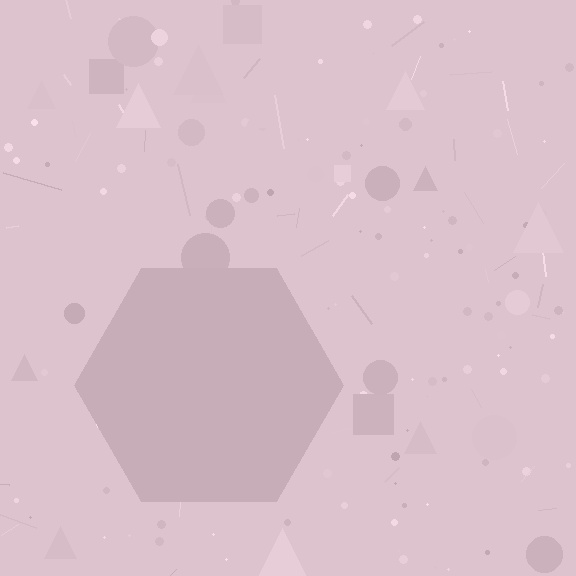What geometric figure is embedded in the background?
A hexagon is embedded in the background.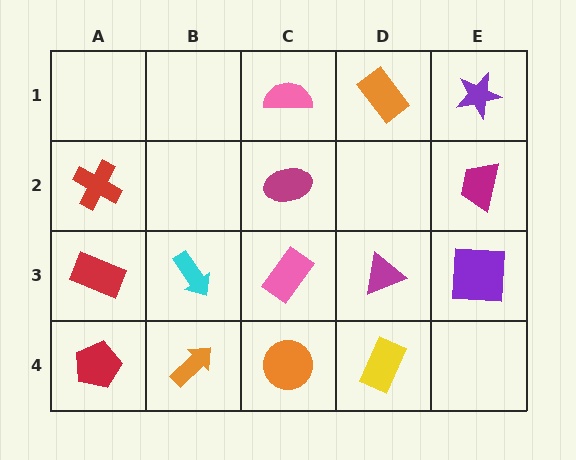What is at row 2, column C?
A magenta ellipse.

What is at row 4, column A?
A red pentagon.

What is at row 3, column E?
A purple square.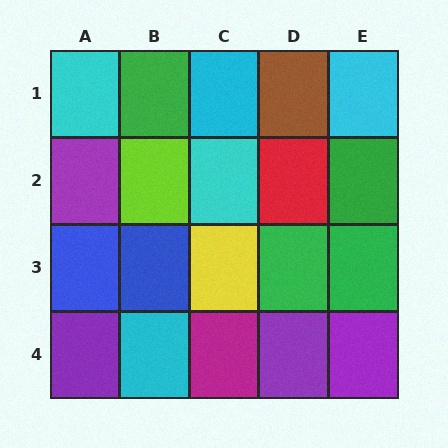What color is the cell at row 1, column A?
Cyan.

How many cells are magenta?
1 cell is magenta.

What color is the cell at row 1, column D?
Brown.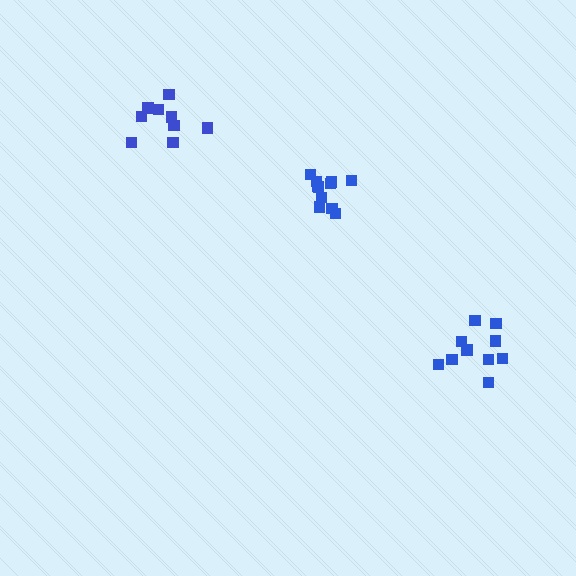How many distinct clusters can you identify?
There are 3 distinct clusters.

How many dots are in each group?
Group 1: 11 dots, Group 2: 10 dots, Group 3: 9 dots (30 total).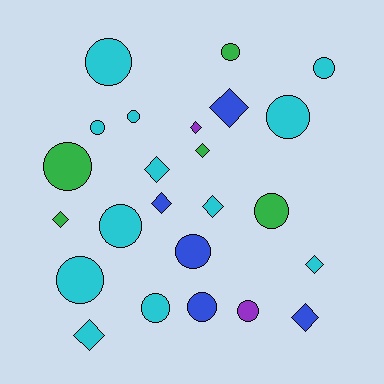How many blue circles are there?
There are 2 blue circles.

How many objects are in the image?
There are 24 objects.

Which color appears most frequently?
Cyan, with 12 objects.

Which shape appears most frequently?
Circle, with 14 objects.